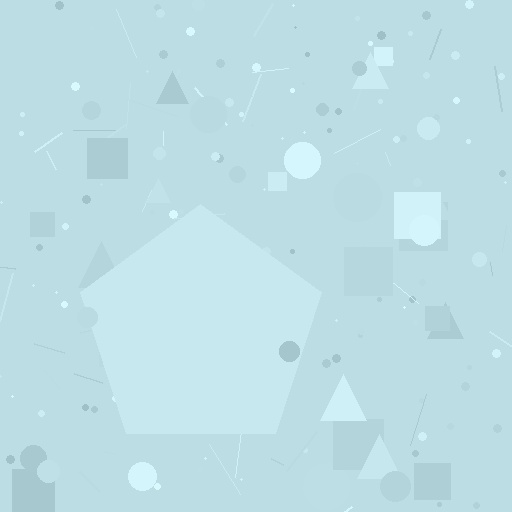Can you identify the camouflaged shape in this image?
The camouflaged shape is a pentagon.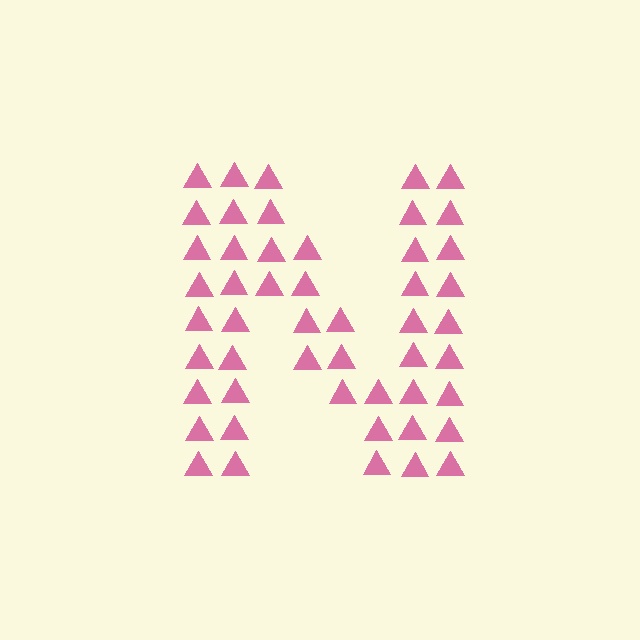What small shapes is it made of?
It is made of small triangles.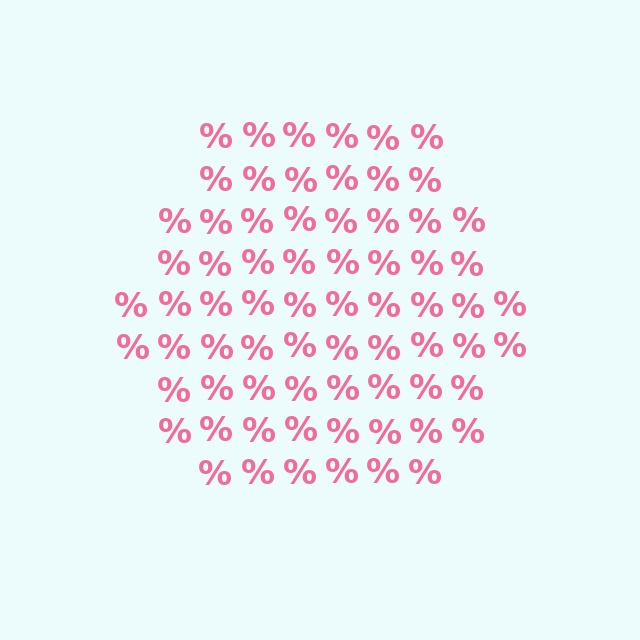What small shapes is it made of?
It is made of small percent signs.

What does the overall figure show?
The overall figure shows a hexagon.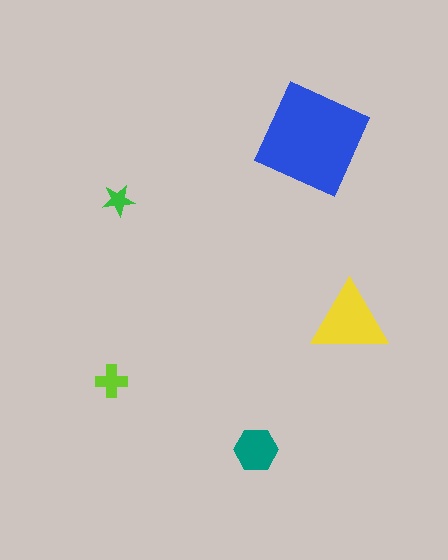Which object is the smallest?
The green star.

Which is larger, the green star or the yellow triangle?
The yellow triangle.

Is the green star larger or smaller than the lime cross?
Smaller.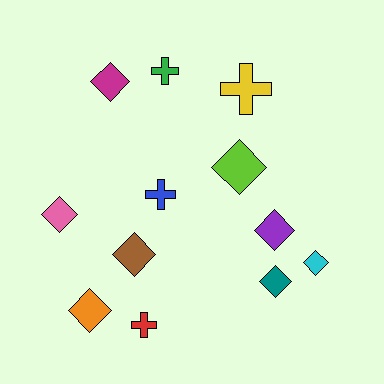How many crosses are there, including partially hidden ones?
There are 4 crosses.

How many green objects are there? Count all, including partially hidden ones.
There is 1 green object.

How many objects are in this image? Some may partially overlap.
There are 12 objects.